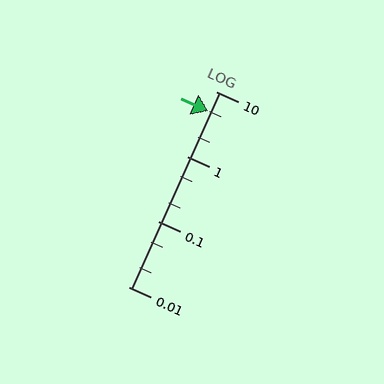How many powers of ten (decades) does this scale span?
The scale spans 3 decades, from 0.01 to 10.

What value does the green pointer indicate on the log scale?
The pointer indicates approximately 5.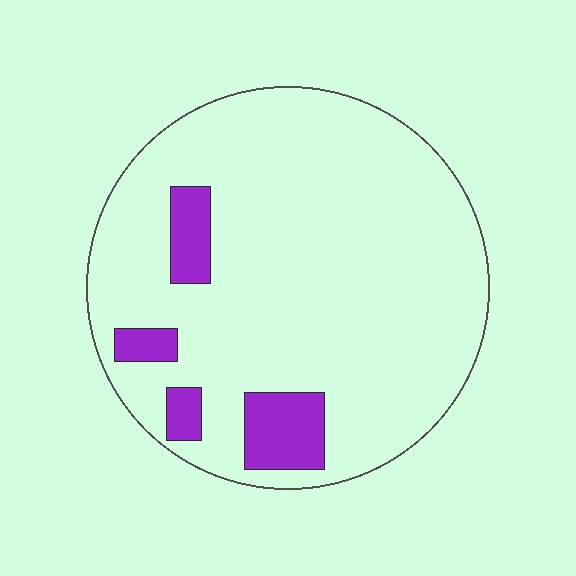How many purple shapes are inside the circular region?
4.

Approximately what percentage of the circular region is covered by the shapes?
Approximately 10%.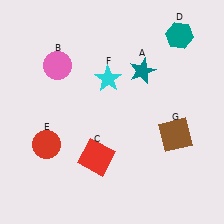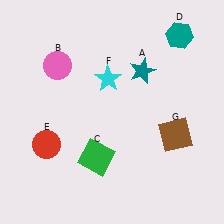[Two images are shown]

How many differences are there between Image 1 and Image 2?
There is 1 difference between the two images.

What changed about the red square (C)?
In Image 1, C is red. In Image 2, it changed to green.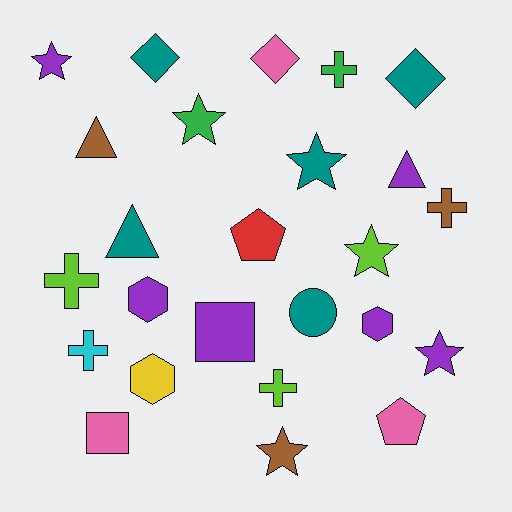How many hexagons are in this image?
There are 3 hexagons.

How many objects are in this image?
There are 25 objects.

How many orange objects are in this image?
There are no orange objects.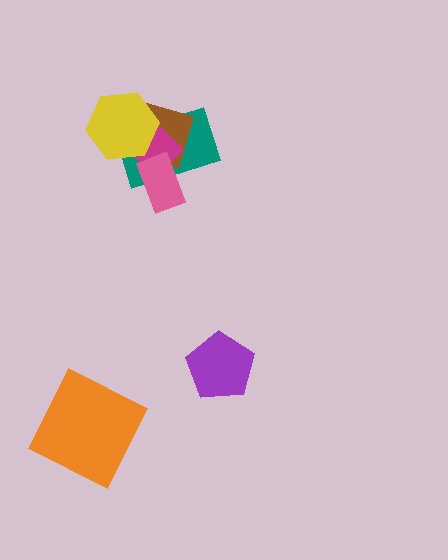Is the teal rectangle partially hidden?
Yes, it is partially covered by another shape.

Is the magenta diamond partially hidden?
Yes, it is partially covered by another shape.